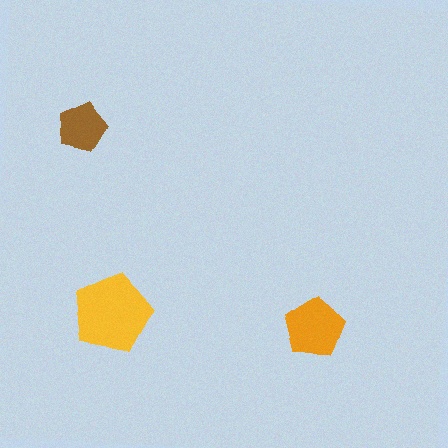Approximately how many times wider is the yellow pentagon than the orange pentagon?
About 1.5 times wider.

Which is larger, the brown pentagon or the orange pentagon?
The orange one.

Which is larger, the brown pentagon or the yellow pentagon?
The yellow one.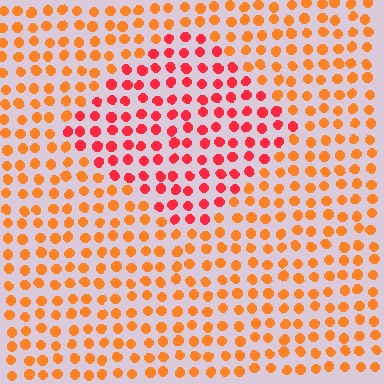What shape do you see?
I see a diamond.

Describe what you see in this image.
The image is filled with small orange elements in a uniform arrangement. A diamond-shaped region is visible where the elements are tinted to a slightly different hue, forming a subtle color boundary.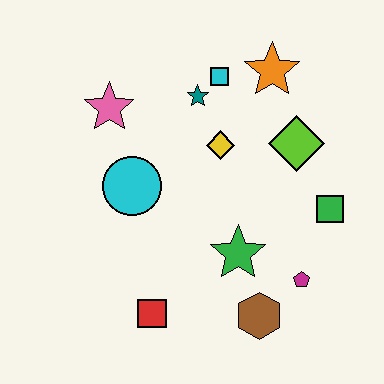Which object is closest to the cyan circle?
The pink star is closest to the cyan circle.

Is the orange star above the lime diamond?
Yes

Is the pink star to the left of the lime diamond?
Yes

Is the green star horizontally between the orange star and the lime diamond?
No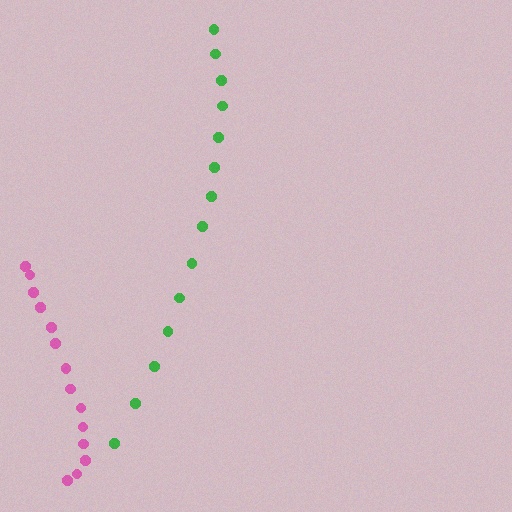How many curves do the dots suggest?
There are 2 distinct paths.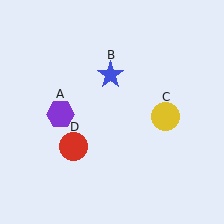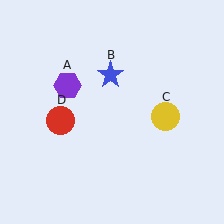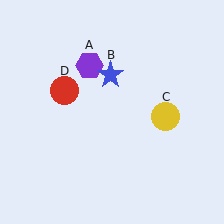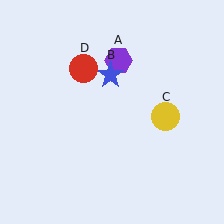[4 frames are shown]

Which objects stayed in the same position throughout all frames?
Blue star (object B) and yellow circle (object C) remained stationary.